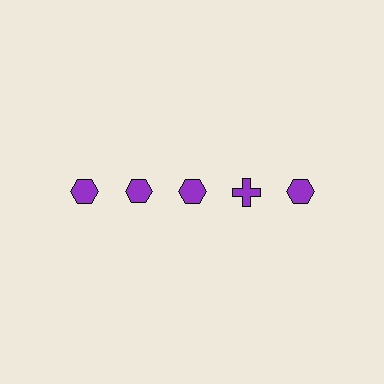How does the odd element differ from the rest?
It has a different shape: cross instead of hexagon.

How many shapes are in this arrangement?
There are 5 shapes arranged in a grid pattern.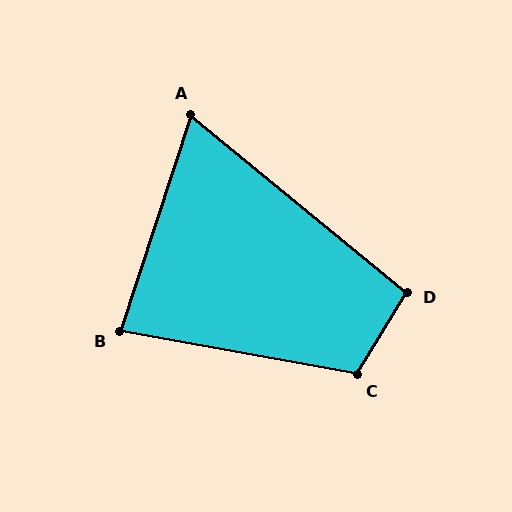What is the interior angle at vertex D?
Approximately 98 degrees (obtuse).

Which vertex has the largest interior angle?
C, at approximately 111 degrees.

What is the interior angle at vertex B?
Approximately 82 degrees (acute).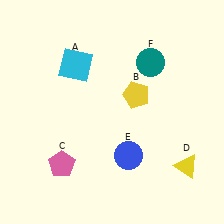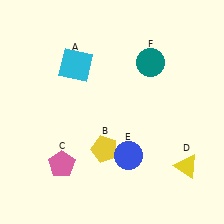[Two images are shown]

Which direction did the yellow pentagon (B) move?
The yellow pentagon (B) moved down.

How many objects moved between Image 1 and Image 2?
1 object moved between the two images.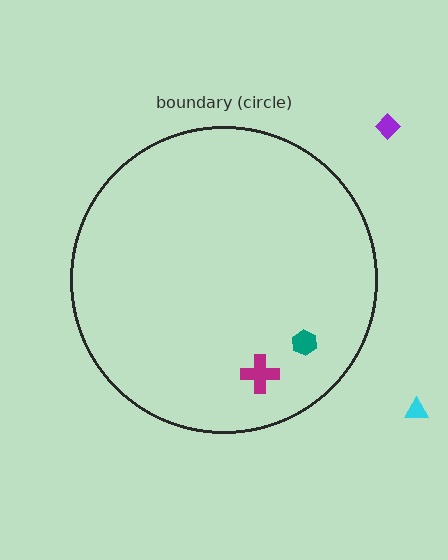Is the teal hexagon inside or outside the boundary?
Inside.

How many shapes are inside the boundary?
2 inside, 2 outside.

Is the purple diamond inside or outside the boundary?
Outside.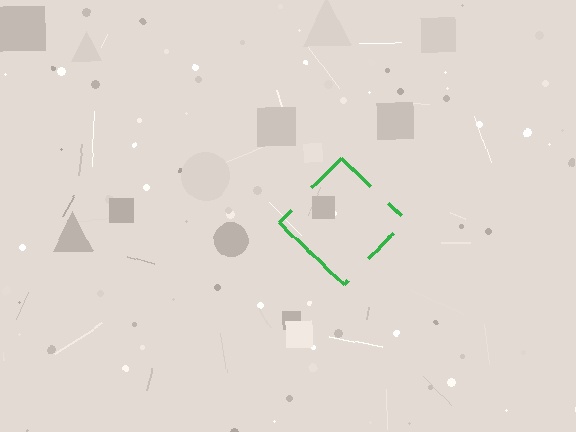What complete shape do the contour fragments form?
The contour fragments form a diamond.